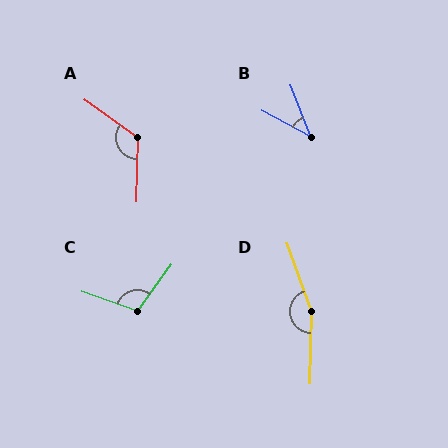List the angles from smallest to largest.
B (41°), C (106°), A (124°), D (159°).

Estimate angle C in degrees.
Approximately 106 degrees.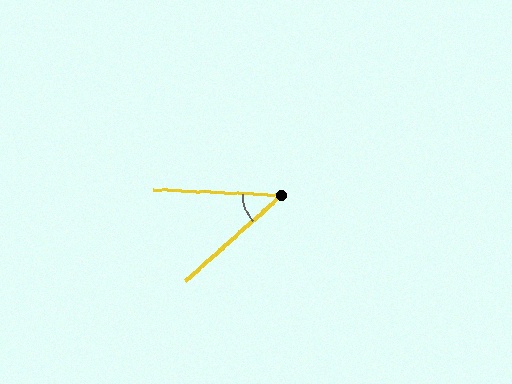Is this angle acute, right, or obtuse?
It is acute.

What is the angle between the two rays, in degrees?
Approximately 44 degrees.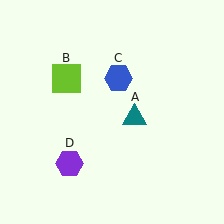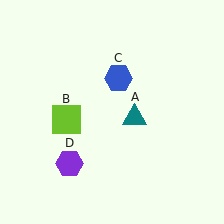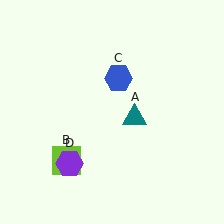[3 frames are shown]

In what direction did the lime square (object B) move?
The lime square (object B) moved down.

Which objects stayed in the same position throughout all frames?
Teal triangle (object A) and blue hexagon (object C) and purple hexagon (object D) remained stationary.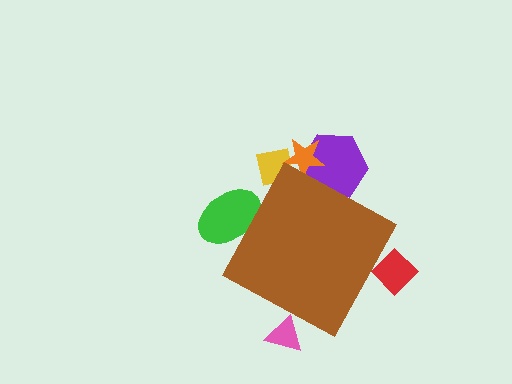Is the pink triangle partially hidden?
Yes, the pink triangle is partially hidden behind the brown diamond.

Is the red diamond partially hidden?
Yes, the red diamond is partially hidden behind the brown diamond.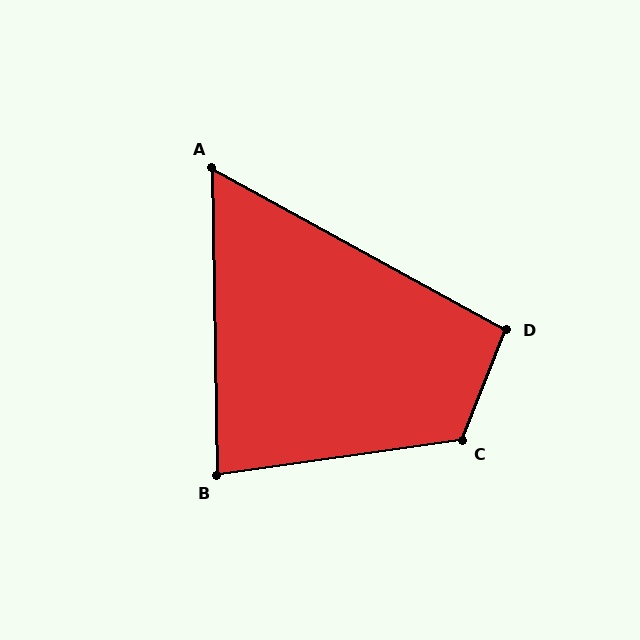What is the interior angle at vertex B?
Approximately 83 degrees (acute).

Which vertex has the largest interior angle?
C, at approximately 120 degrees.